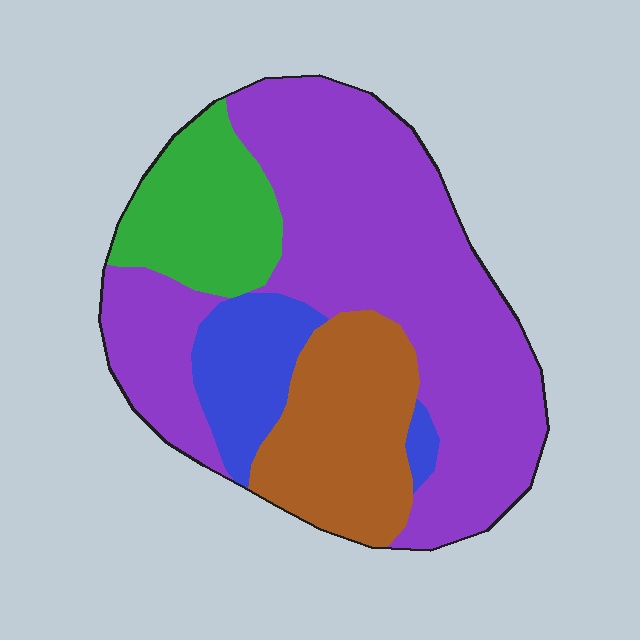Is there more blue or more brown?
Brown.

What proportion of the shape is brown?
Brown covers roughly 20% of the shape.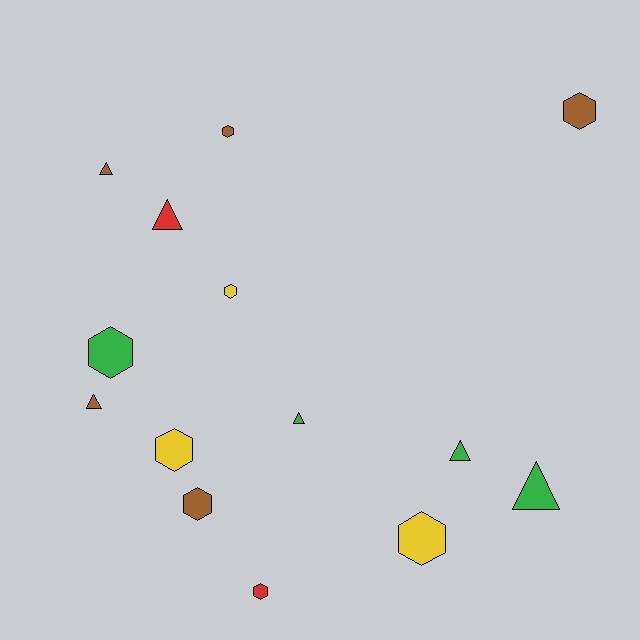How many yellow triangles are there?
There are no yellow triangles.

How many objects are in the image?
There are 14 objects.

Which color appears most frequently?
Brown, with 5 objects.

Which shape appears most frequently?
Hexagon, with 8 objects.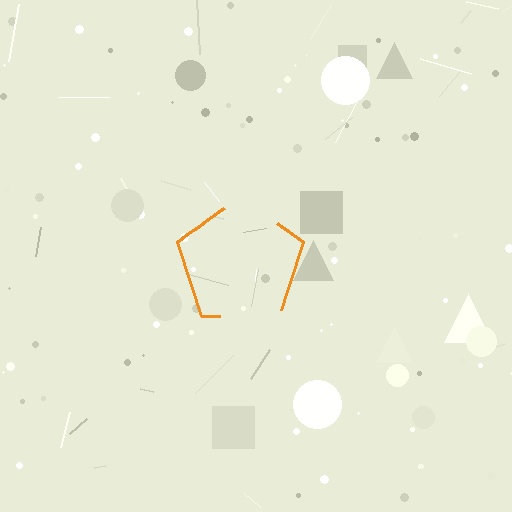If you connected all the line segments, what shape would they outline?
They would outline a pentagon.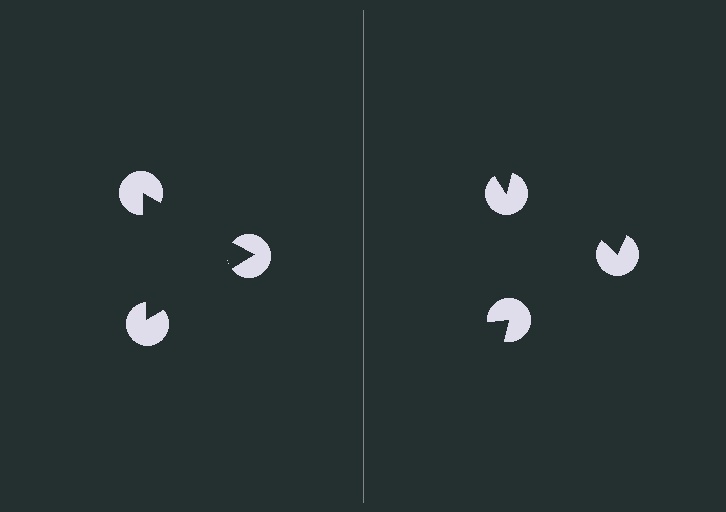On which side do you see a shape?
An illusory triangle appears on the left side. On the right side the wedge cuts are rotated, so no coherent shape forms.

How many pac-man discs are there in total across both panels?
6 — 3 on each side.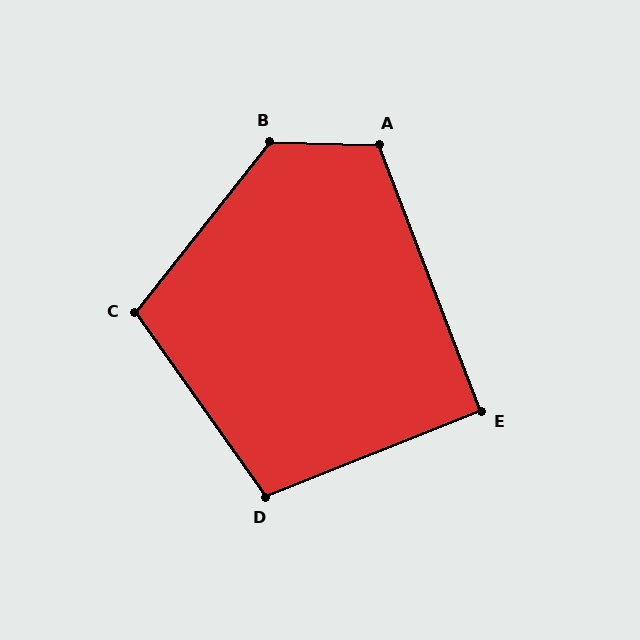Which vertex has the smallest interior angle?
E, at approximately 91 degrees.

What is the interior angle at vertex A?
Approximately 112 degrees (obtuse).